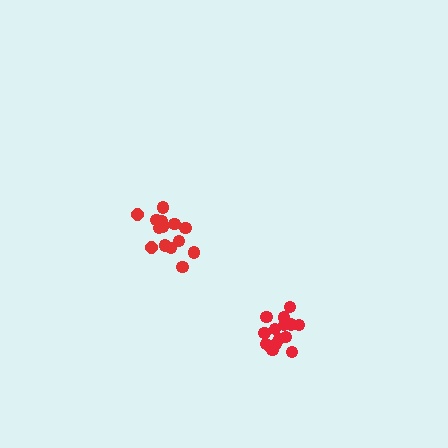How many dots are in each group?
Group 1: 14 dots, Group 2: 15 dots (29 total).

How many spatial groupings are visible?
There are 2 spatial groupings.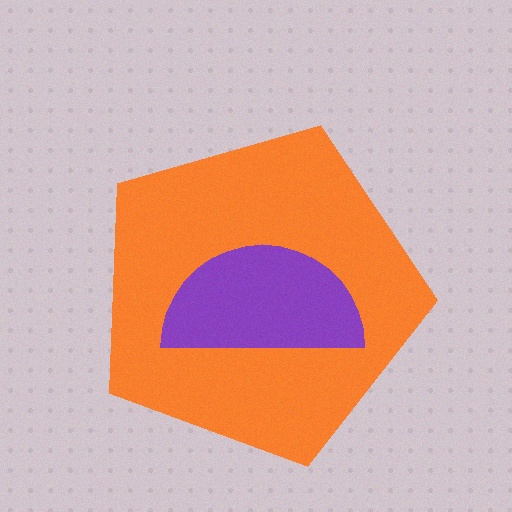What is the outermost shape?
The orange pentagon.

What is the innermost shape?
The purple semicircle.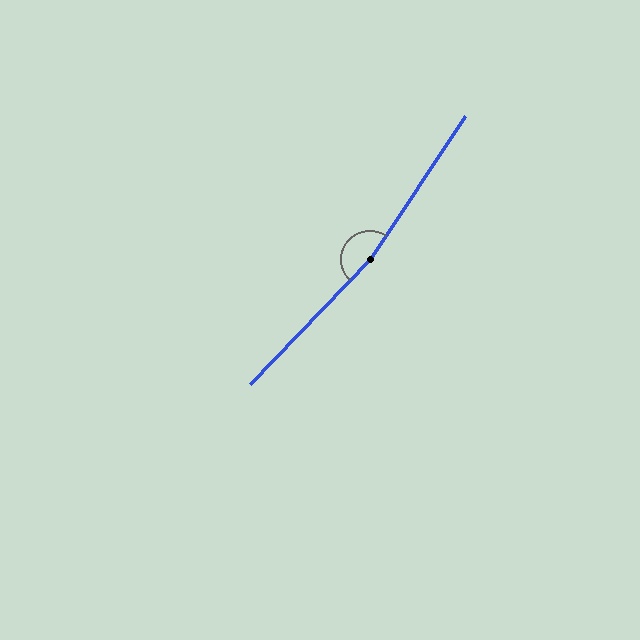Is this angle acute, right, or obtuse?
It is obtuse.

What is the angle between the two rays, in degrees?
Approximately 170 degrees.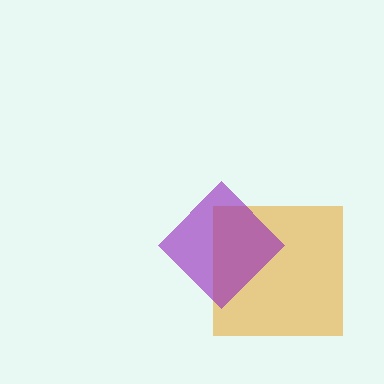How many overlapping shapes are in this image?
There are 2 overlapping shapes in the image.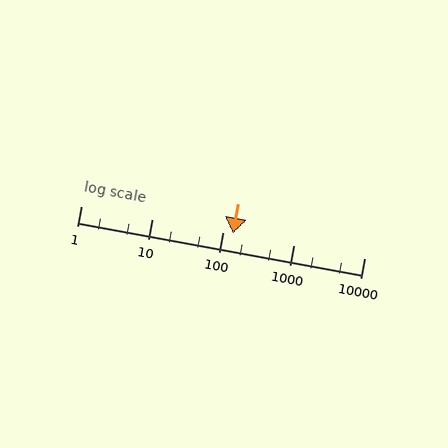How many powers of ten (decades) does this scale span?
The scale spans 4 decades, from 1 to 10000.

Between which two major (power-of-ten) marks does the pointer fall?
The pointer is between 100 and 1000.